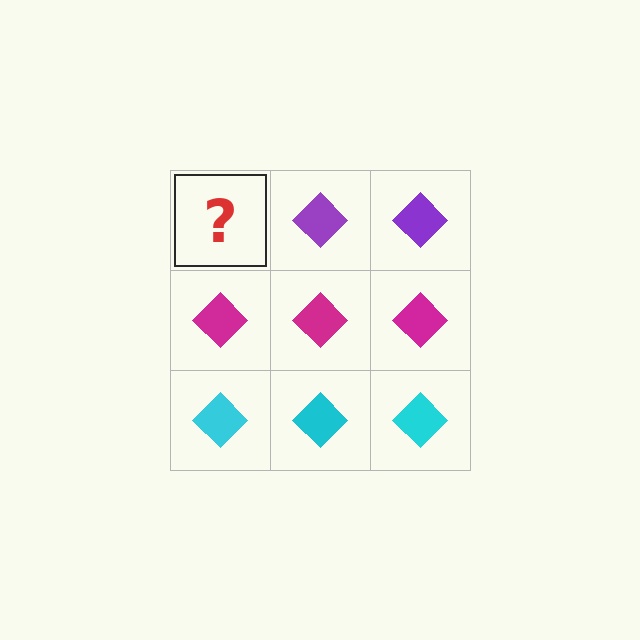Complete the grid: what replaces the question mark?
The question mark should be replaced with a purple diamond.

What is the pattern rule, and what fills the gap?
The rule is that each row has a consistent color. The gap should be filled with a purple diamond.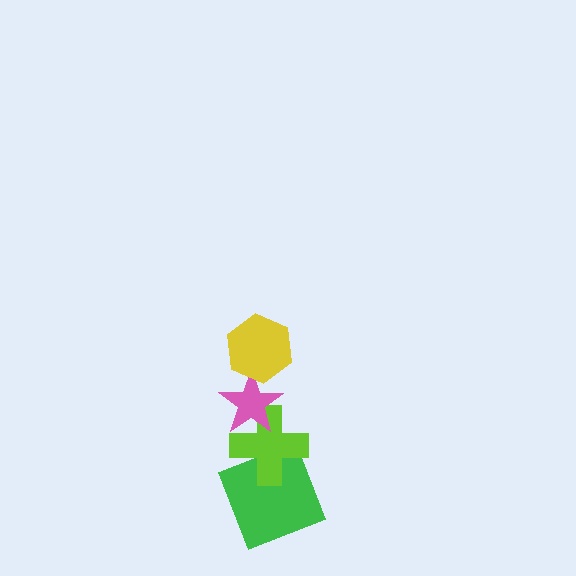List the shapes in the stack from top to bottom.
From top to bottom: the yellow hexagon, the pink star, the lime cross, the green square.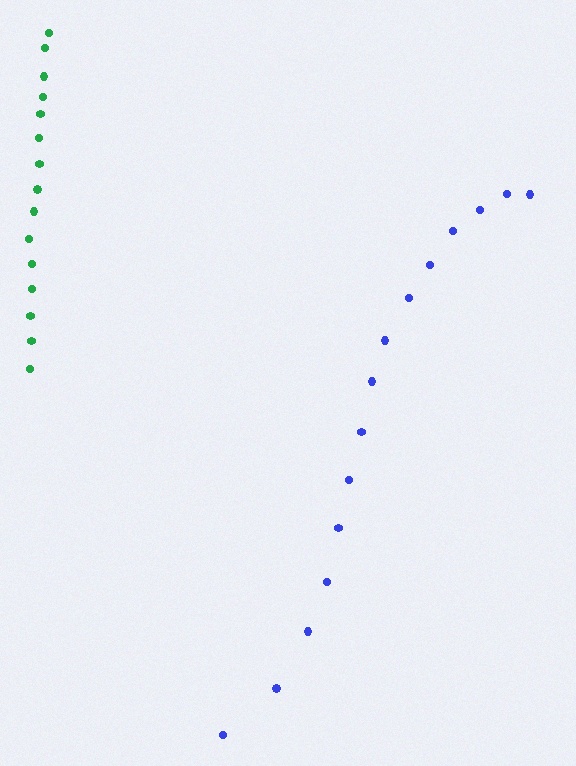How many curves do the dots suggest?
There are 2 distinct paths.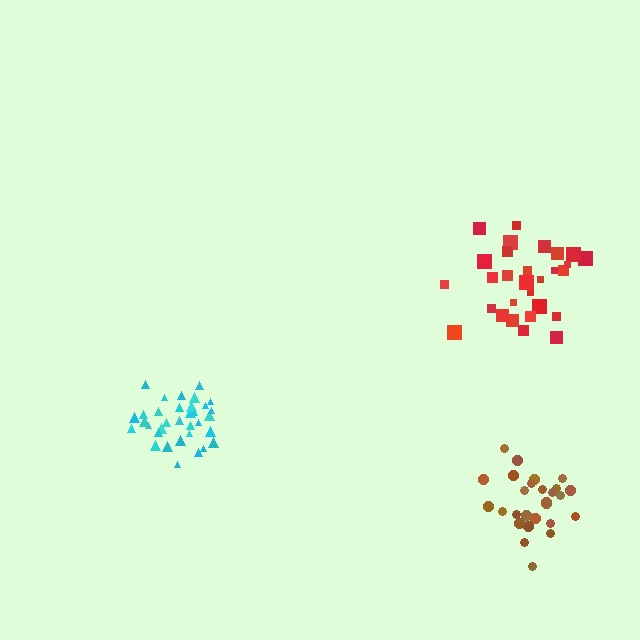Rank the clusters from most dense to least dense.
cyan, brown, red.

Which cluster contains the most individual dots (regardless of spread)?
Cyan (34).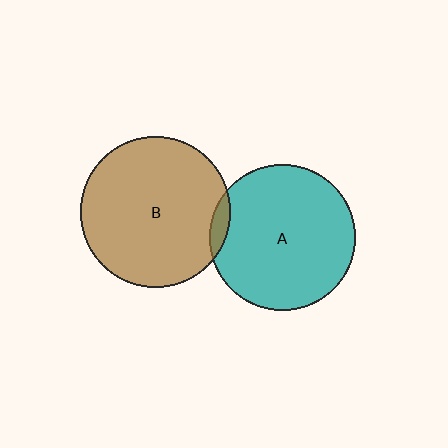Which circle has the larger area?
Circle B (brown).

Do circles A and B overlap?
Yes.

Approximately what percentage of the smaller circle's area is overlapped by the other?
Approximately 5%.